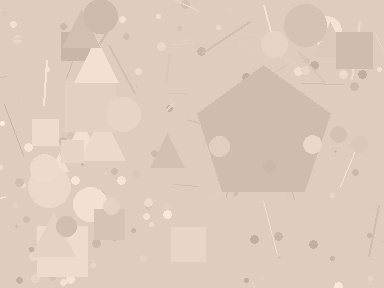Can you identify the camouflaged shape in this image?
The camouflaged shape is a pentagon.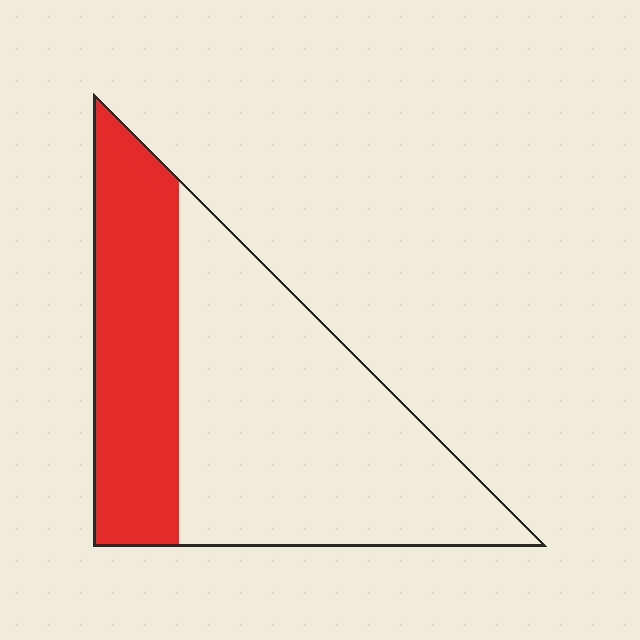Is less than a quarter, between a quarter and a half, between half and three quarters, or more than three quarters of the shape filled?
Between a quarter and a half.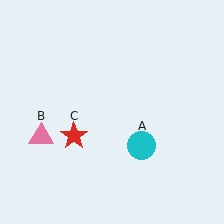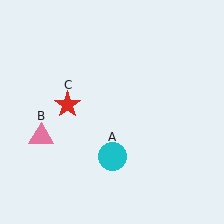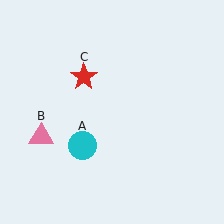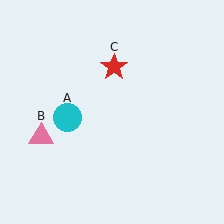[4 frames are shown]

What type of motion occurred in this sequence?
The cyan circle (object A), red star (object C) rotated clockwise around the center of the scene.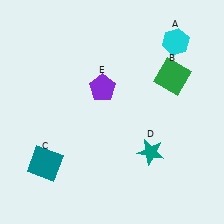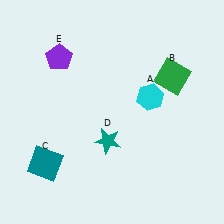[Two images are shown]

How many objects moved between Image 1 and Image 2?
3 objects moved between the two images.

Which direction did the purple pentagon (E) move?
The purple pentagon (E) moved left.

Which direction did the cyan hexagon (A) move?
The cyan hexagon (A) moved down.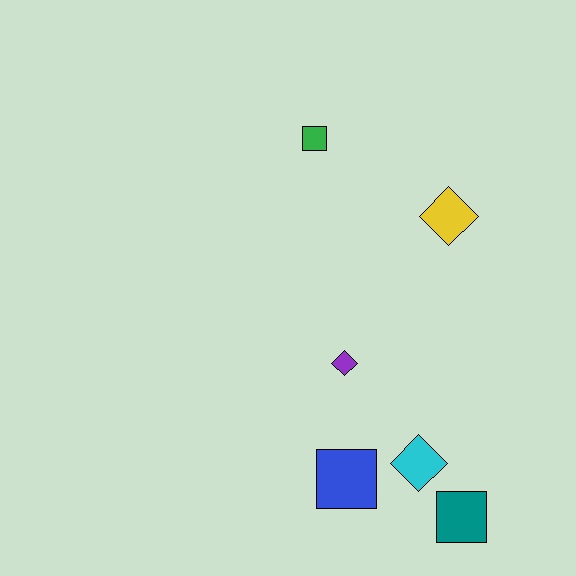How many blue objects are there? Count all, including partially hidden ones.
There is 1 blue object.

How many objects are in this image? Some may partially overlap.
There are 6 objects.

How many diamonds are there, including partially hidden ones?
There are 3 diamonds.